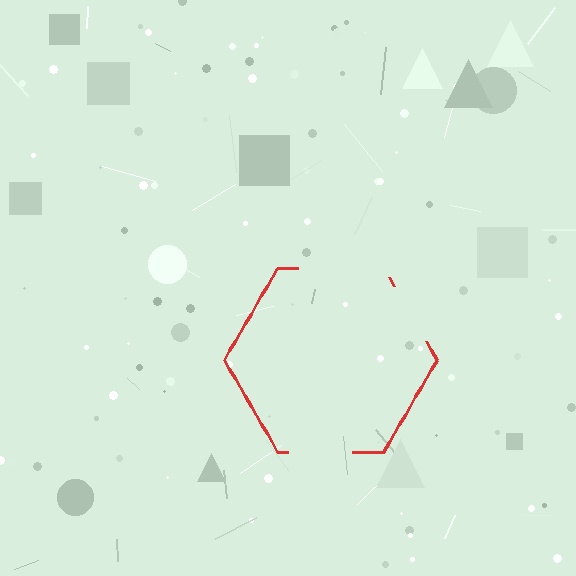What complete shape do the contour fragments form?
The contour fragments form a hexagon.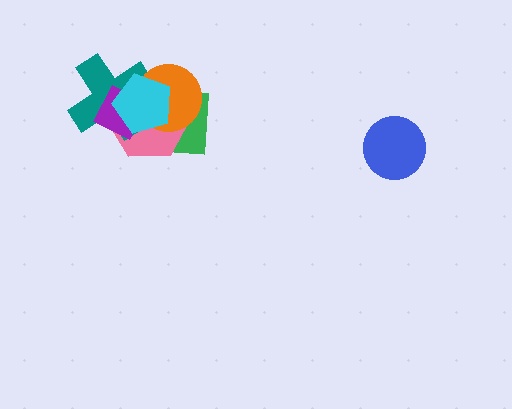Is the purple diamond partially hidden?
Yes, it is partially covered by another shape.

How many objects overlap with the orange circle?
5 objects overlap with the orange circle.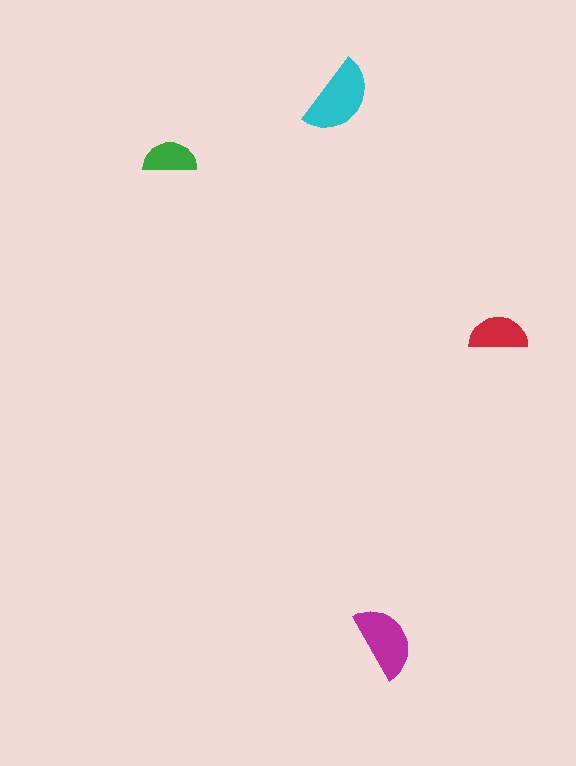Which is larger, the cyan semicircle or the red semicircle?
The cyan one.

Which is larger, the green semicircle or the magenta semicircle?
The magenta one.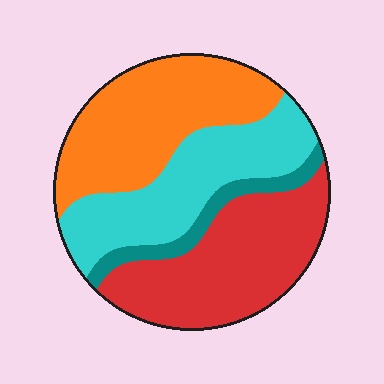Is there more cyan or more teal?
Cyan.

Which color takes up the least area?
Teal, at roughly 10%.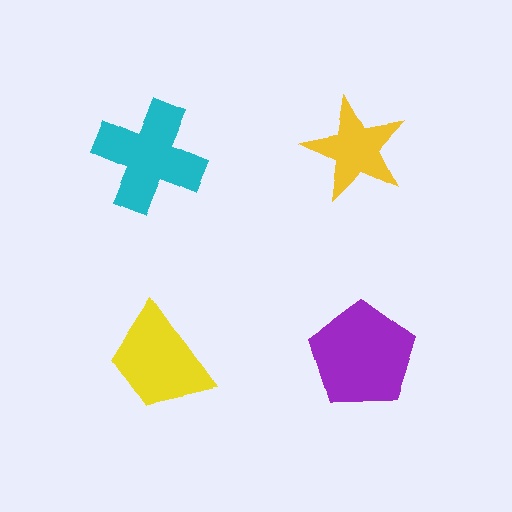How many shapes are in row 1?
2 shapes.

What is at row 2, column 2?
A purple pentagon.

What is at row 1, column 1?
A cyan cross.